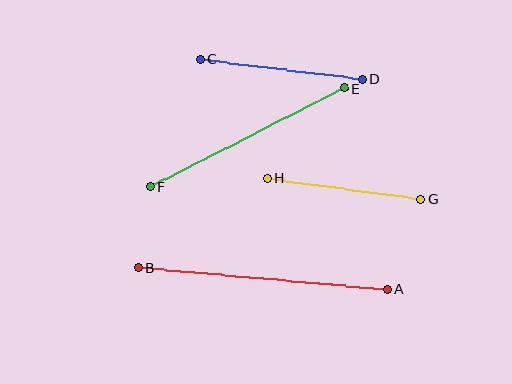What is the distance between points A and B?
The distance is approximately 250 pixels.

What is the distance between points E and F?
The distance is approximately 217 pixels.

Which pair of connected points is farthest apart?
Points A and B are farthest apart.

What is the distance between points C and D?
The distance is approximately 163 pixels.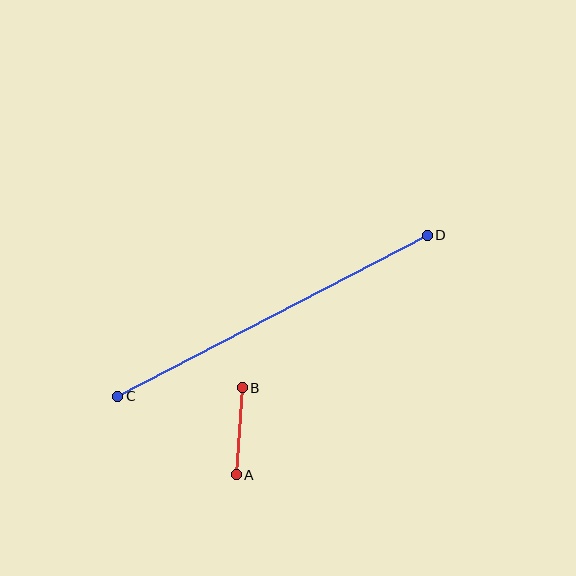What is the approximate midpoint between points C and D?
The midpoint is at approximately (272, 316) pixels.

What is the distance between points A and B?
The distance is approximately 87 pixels.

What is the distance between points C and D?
The distance is approximately 349 pixels.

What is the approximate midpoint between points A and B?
The midpoint is at approximately (239, 431) pixels.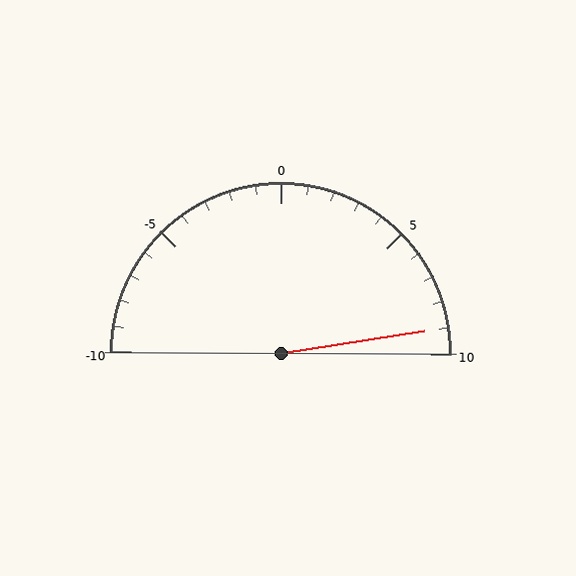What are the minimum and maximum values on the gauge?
The gauge ranges from -10 to 10.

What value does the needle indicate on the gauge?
The needle indicates approximately 9.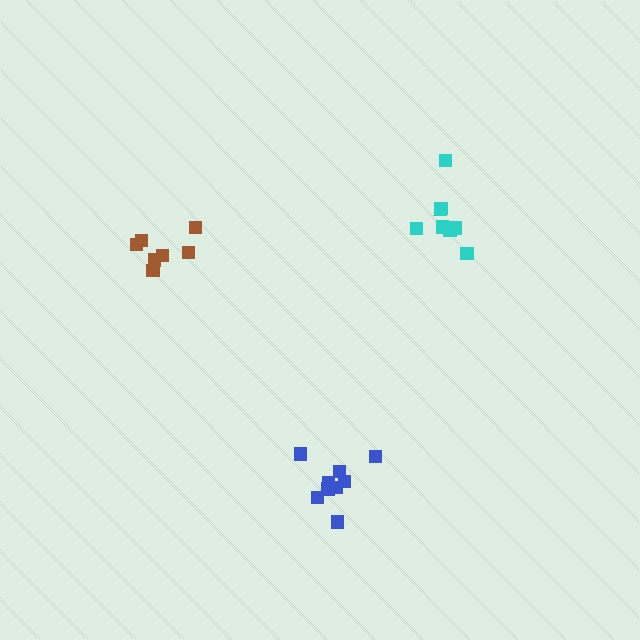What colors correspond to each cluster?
The clusters are colored: cyan, brown, blue.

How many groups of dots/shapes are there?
There are 3 groups.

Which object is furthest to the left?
The brown cluster is leftmost.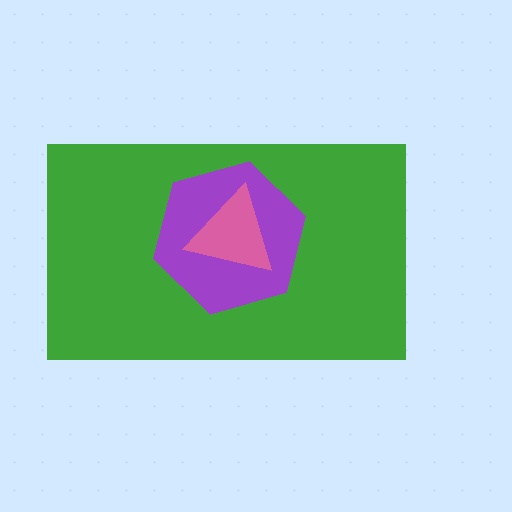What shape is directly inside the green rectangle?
The purple hexagon.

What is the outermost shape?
The green rectangle.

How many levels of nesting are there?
3.